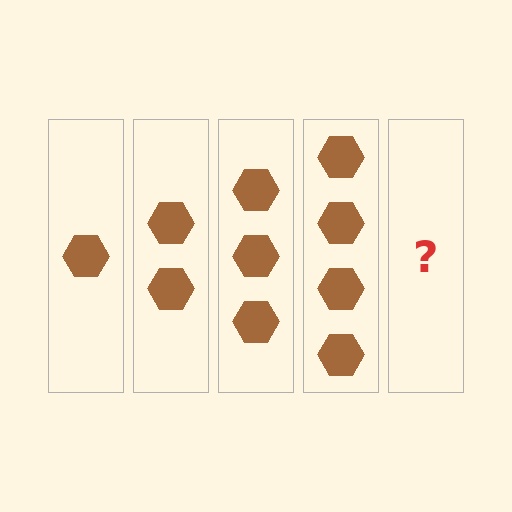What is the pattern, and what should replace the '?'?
The pattern is that each step adds one more hexagon. The '?' should be 5 hexagons.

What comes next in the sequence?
The next element should be 5 hexagons.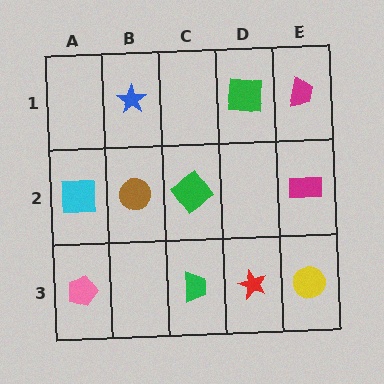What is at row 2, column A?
A cyan square.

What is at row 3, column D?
A red star.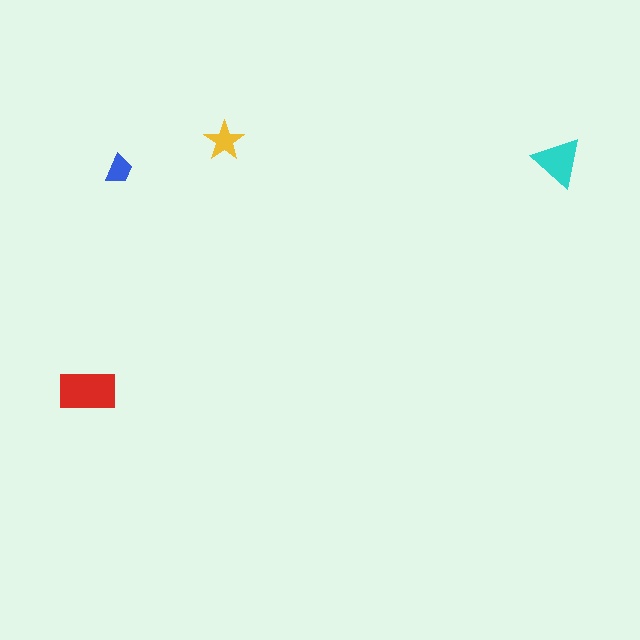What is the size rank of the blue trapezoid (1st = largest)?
4th.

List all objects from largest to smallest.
The red rectangle, the cyan triangle, the yellow star, the blue trapezoid.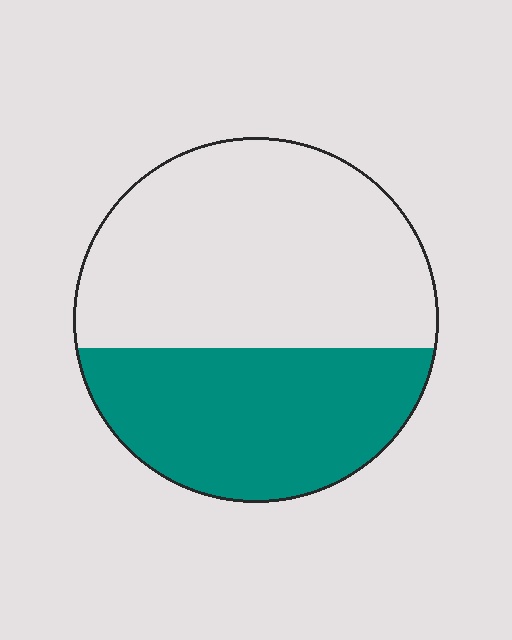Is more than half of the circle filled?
No.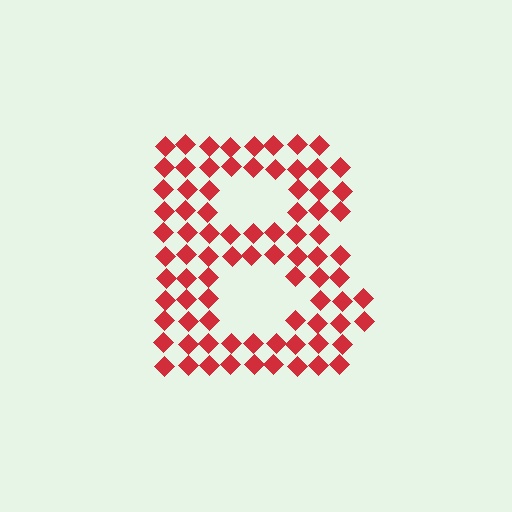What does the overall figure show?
The overall figure shows the letter B.